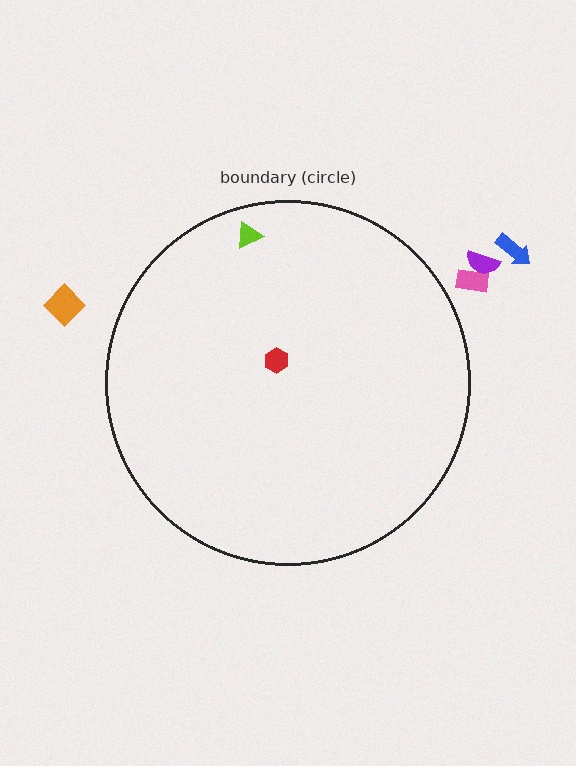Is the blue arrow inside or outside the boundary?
Outside.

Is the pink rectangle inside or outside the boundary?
Outside.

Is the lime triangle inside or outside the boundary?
Inside.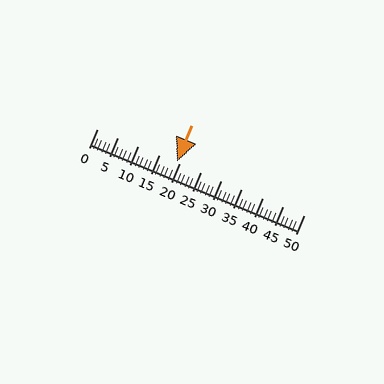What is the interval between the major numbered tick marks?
The major tick marks are spaced 5 units apart.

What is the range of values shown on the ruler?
The ruler shows values from 0 to 50.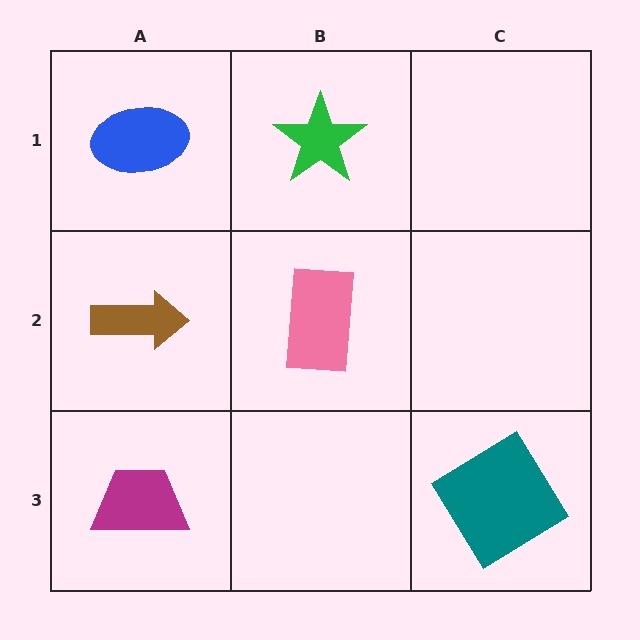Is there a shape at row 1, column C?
No, that cell is empty.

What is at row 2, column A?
A brown arrow.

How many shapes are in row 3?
2 shapes.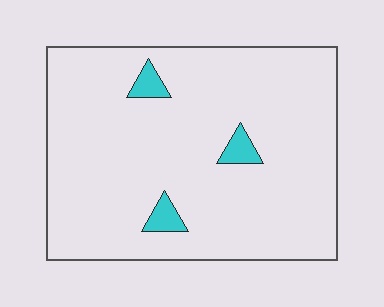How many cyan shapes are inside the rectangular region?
3.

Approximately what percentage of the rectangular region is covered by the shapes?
Approximately 5%.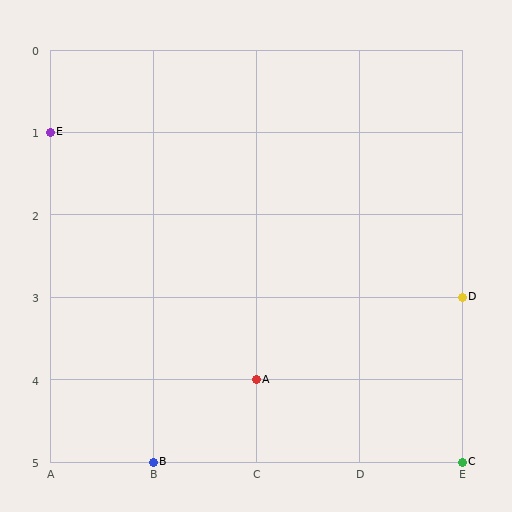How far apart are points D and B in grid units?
Points D and B are 3 columns and 2 rows apart (about 3.6 grid units diagonally).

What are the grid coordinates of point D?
Point D is at grid coordinates (E, 3).